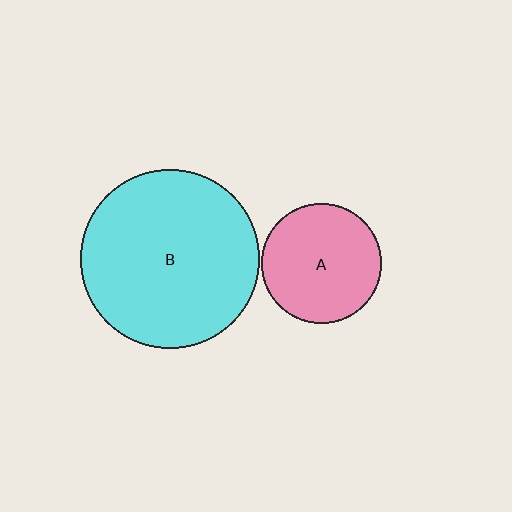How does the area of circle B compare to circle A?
Approximately 2.2 times.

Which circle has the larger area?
Circle B (cyan).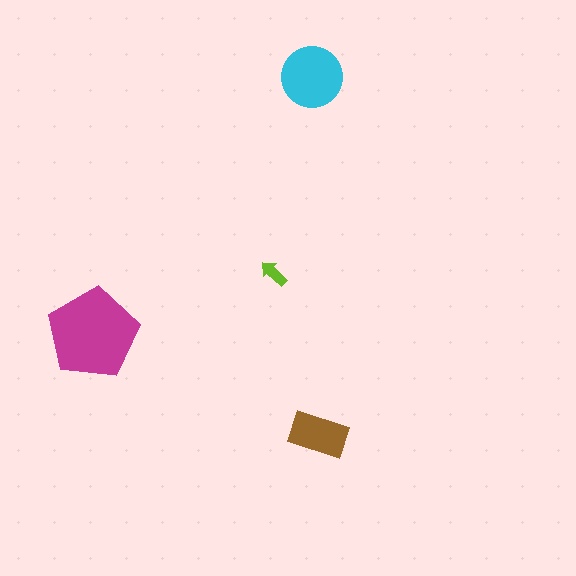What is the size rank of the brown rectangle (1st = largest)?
3rd.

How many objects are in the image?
There are 4 objects in the image.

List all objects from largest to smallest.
The magenta pentagon, the cyan circle, the brown rectangle, the lime arrow.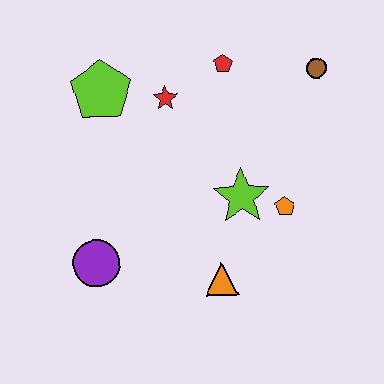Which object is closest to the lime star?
The orange pentagon is closest to the lime star.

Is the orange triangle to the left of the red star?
No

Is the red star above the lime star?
Yes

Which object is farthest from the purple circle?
The brown circle is farthest from the purple circle.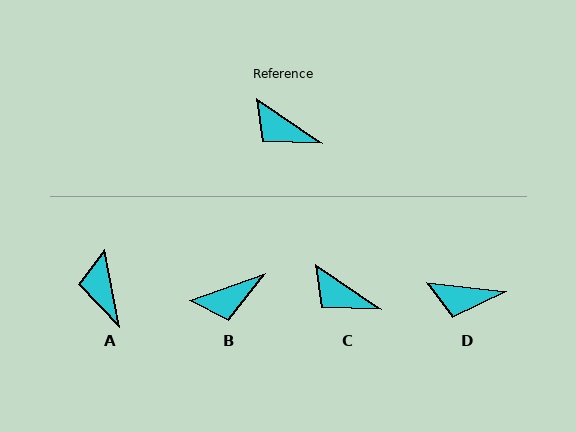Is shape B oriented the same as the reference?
No, it is off by about 54 degrees.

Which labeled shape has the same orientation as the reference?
C.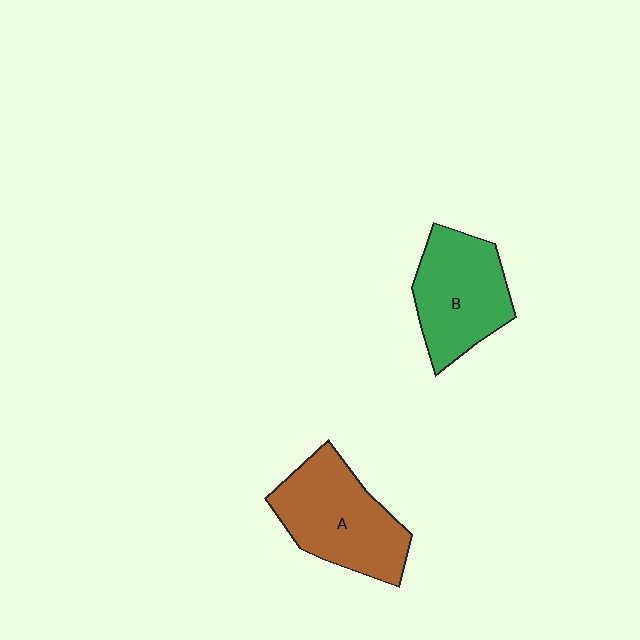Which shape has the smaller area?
Shape B (green).